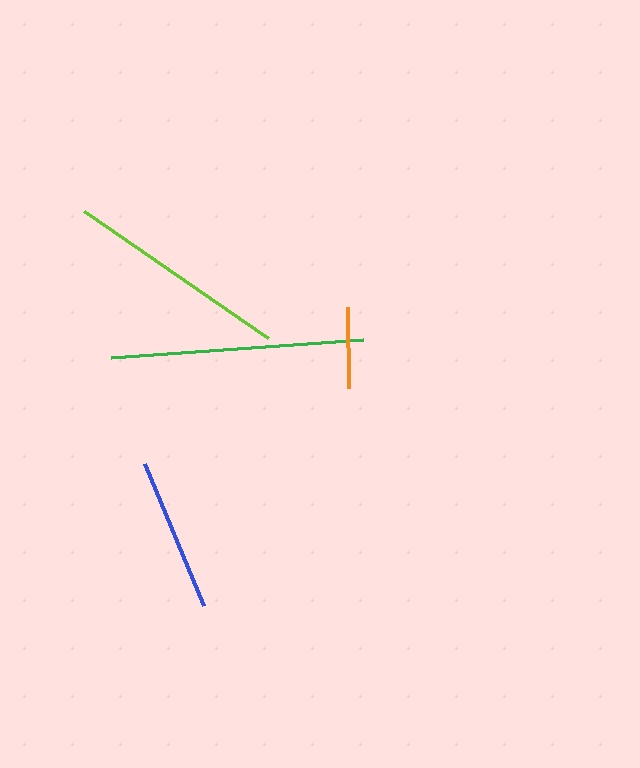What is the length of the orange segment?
The orange segment is approximately 81 pixels long.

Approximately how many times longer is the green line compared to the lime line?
The green line is approximately 1.1 times the length of the lime line.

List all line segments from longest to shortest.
From longest to shortest: green, lime, blue, orange.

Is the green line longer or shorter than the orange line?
The green line is longer than the orange line.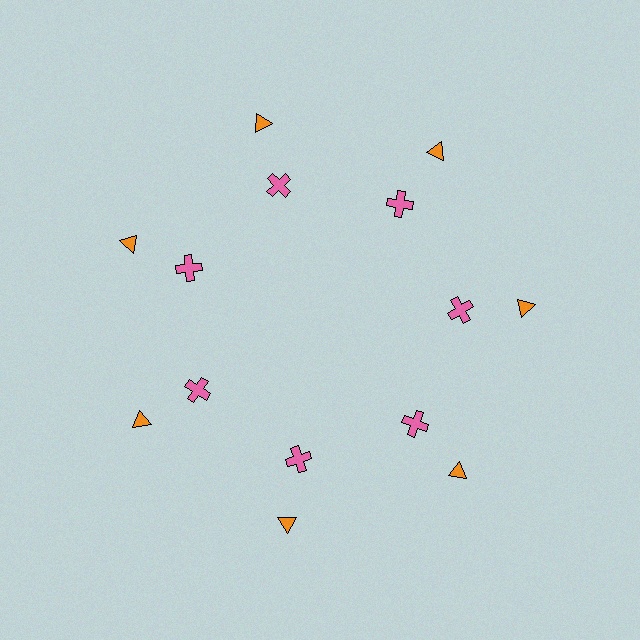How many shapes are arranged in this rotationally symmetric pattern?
There are 14 shapes, arranged in 7 groups of 2.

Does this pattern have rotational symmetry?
Yes, this pattern has 7-fold rotational symmetry. It looks the same after rotating 51 degrees around the center.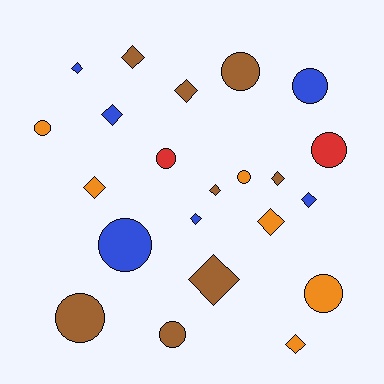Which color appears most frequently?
Brown, with 8 objects.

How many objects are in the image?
There are 22 objects.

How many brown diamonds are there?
There are 5 brown diamonds.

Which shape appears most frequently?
Diamond, with 12 objects.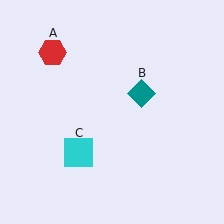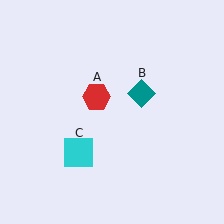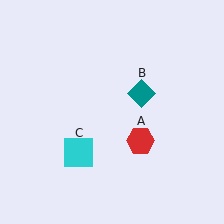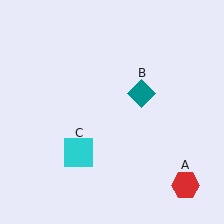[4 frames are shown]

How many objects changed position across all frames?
1 object changed position: red hexagon (object A).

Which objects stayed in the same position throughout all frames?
Teal diamond (object B) and cyan square (object C) remained stationary.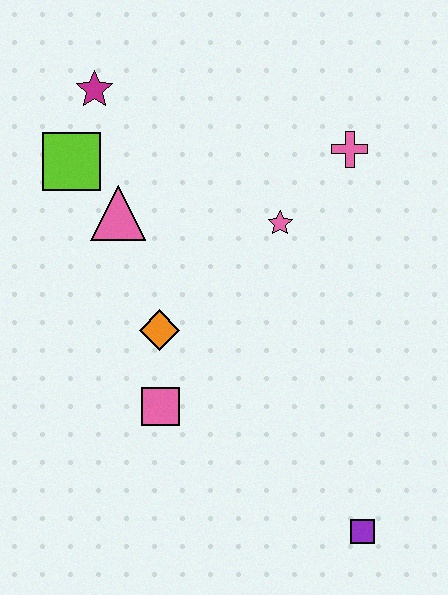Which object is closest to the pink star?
The pink cross is closest to the pink star.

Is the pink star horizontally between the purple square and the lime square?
Yes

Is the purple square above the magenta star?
No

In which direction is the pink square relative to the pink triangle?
The pink square is below the pink triangle.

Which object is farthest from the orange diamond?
The purple square is farthest from the orange diamond.